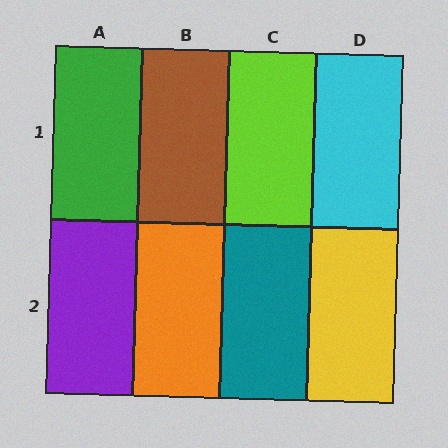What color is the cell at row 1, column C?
Lime.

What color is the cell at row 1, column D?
Cyan.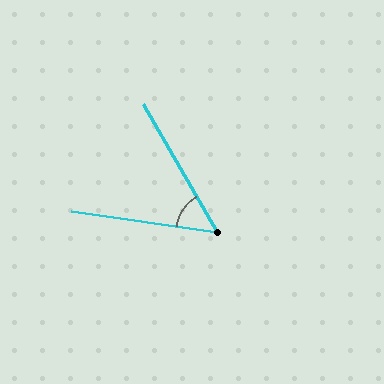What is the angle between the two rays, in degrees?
Approximately 52 degrees.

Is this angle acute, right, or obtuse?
It is acute.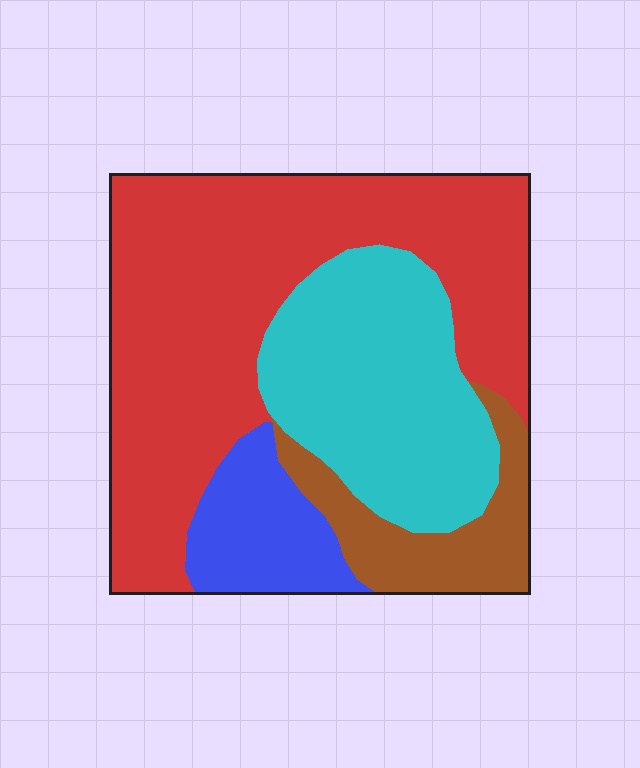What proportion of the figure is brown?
Brown takes up about one eighth (1/8) of the figure.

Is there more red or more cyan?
Red.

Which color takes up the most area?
Red, at roughly 50%.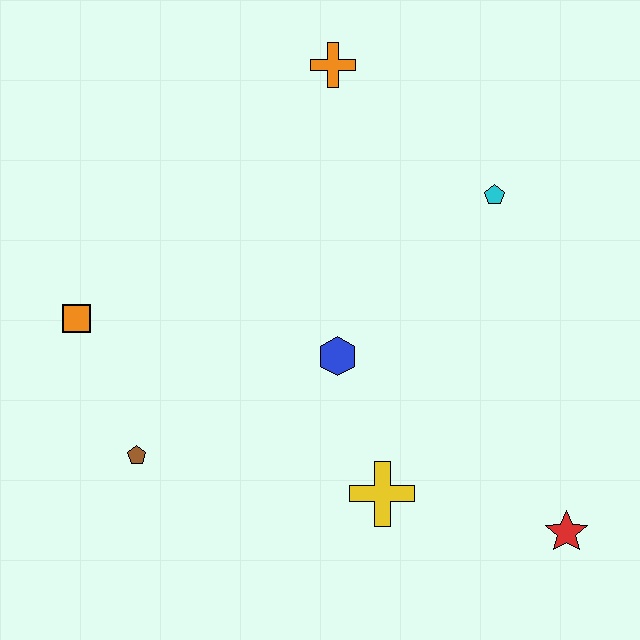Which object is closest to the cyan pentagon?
The orange cross is closest to the cyan pentagon.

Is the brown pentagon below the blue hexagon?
Yes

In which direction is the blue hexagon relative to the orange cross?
The blue hexagon is below the orange cross.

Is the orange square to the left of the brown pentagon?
Yes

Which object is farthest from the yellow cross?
The orange cross is farthest from the yellow cross.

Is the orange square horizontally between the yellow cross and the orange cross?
No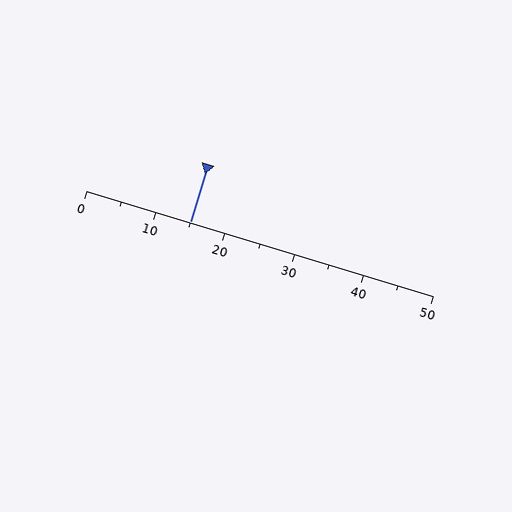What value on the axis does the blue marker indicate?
The marker indicates approximately 15.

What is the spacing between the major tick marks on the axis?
The major ticks are spaced 10 apart.